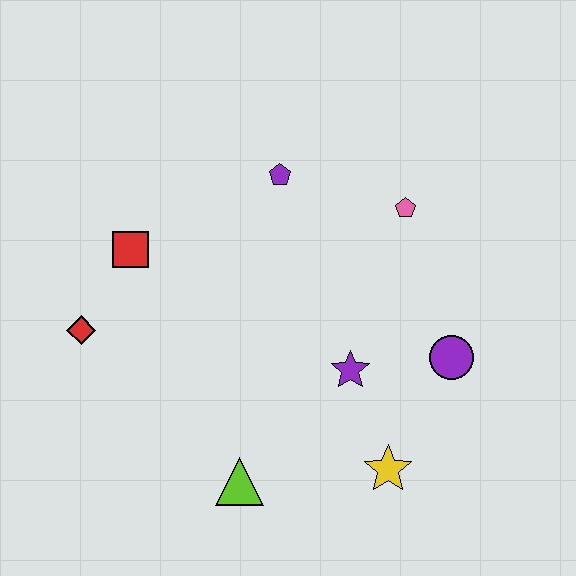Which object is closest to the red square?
The red diamond is closest to the red square.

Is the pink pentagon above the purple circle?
Yes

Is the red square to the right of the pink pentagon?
No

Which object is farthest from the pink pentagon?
The red diamond is farthest from the pink pentagon.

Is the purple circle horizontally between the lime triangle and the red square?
No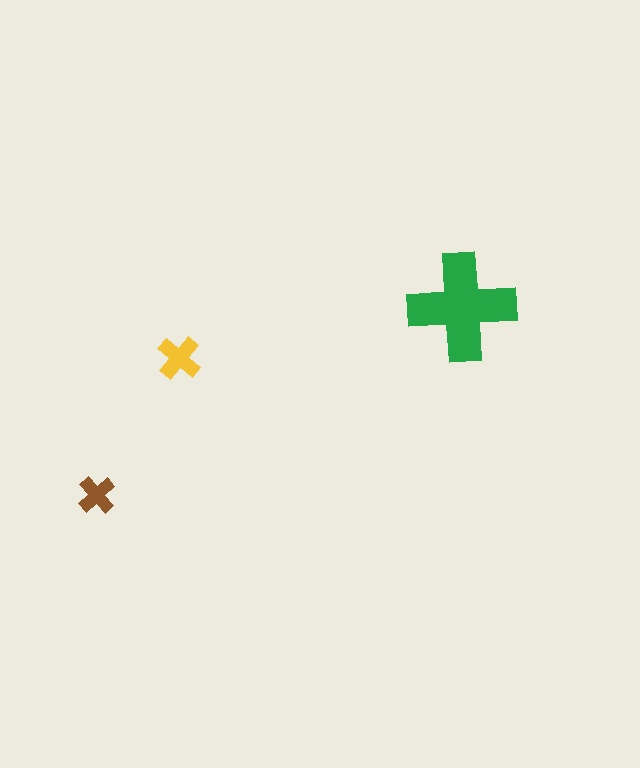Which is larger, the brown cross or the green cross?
The green one.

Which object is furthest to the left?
The brown cross is leftmost.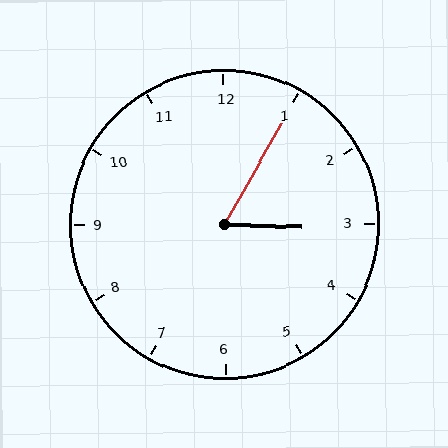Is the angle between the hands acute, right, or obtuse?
It is acute.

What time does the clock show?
3:05.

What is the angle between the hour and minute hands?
Approximately 62 degrees.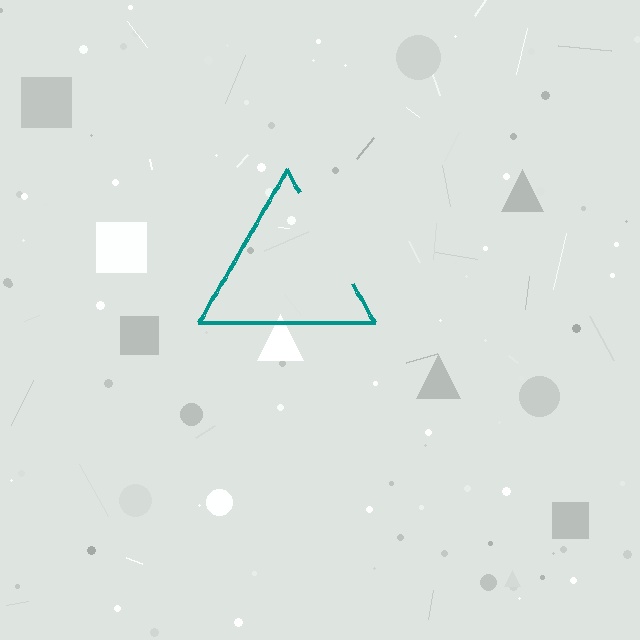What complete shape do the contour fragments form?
The contour fragments form a triangle.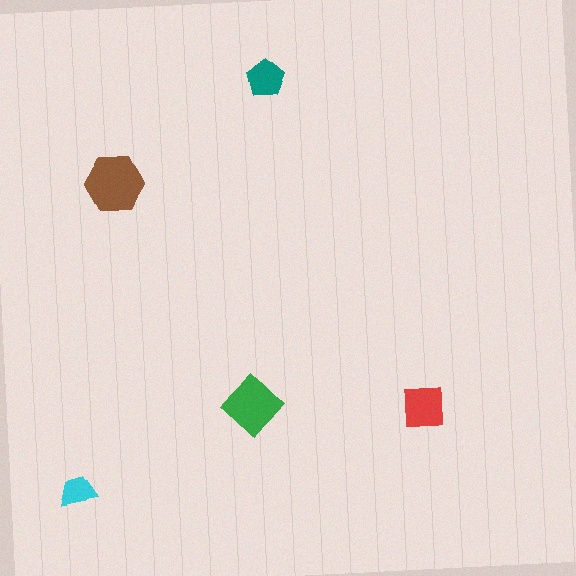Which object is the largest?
The brown hexagon.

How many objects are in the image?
There are 5 objects in the image.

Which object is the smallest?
The cyan trapezoid.